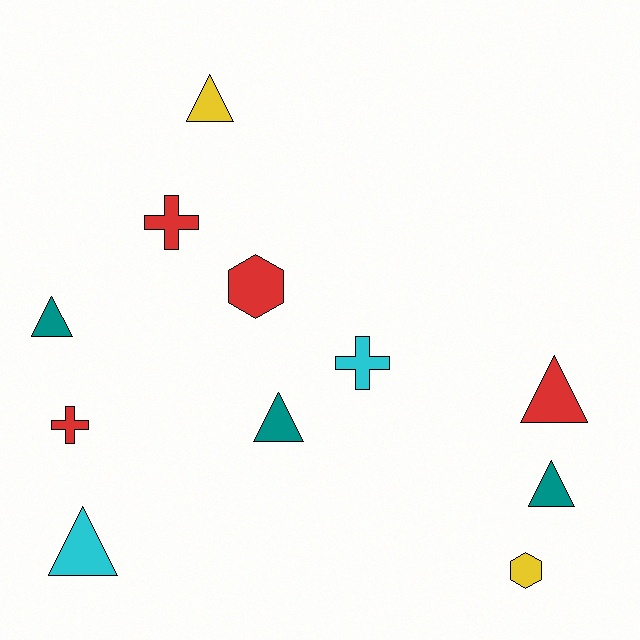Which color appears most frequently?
Red, with 4 objects.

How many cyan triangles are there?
There is 1 cyan triangle.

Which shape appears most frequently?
Triangle, with 6 objects.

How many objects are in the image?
There are 11 objects.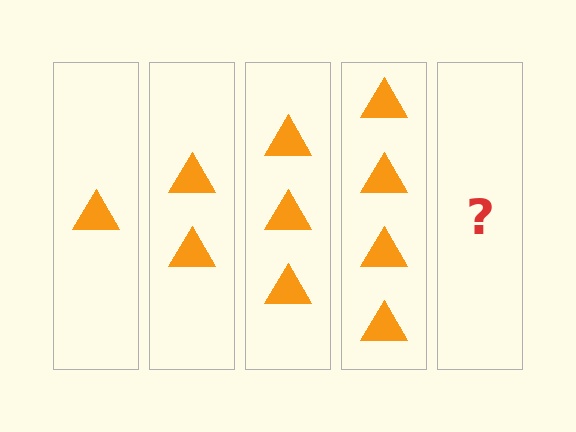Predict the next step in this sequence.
The next step is 5 triangles.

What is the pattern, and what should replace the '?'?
The pattern is that each step adds one more triangle. The '?' should be 5 triangles.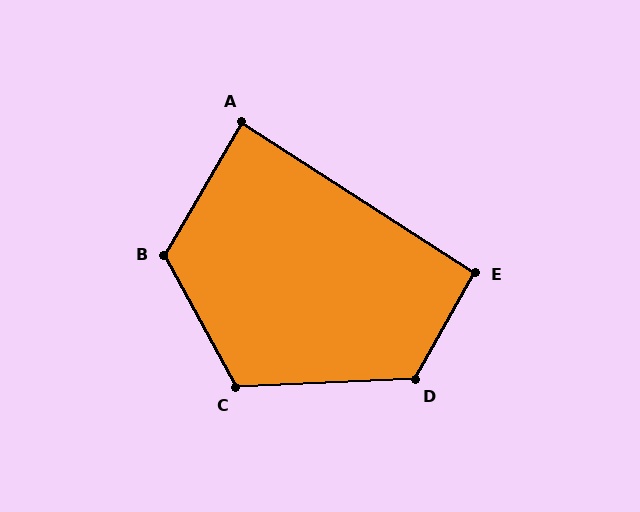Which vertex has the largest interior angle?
D, at approximately 122 degrees.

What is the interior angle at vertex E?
Approximately 94 degrees (approximately right).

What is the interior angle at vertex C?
Approximately 116 degrees (obtuse).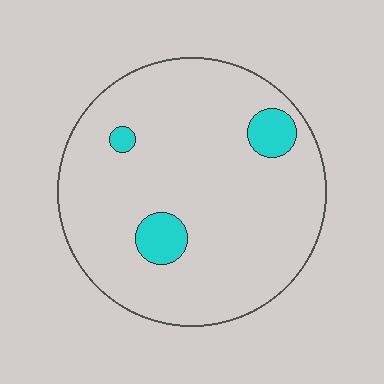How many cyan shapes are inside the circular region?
3.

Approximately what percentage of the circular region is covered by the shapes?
Approximately 10%.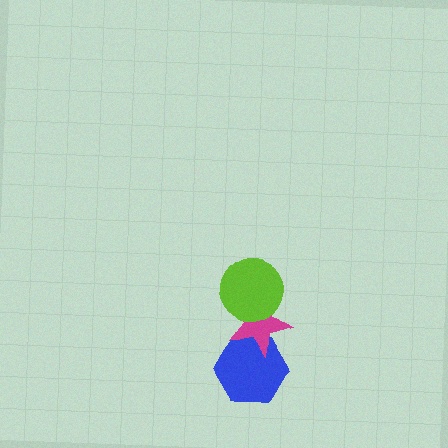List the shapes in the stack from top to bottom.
From top to bottom: the lime circle, the magenta star, the blue hexagon.